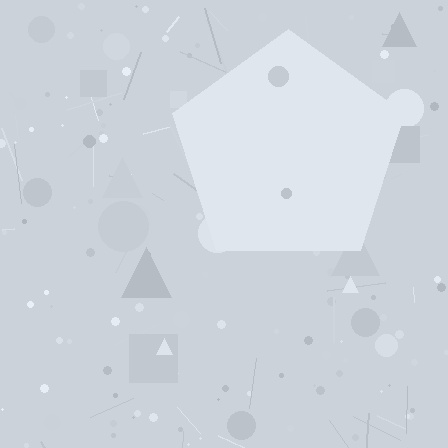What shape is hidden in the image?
A pentagon is hidden in the image.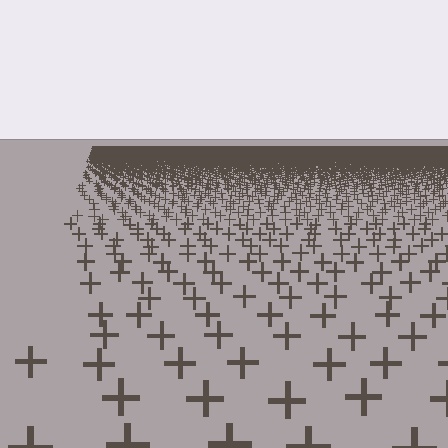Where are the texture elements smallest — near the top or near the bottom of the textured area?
Near the top.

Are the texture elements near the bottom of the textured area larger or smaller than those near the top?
Larger. Near the bottom, elements are closer to the viewer and appear at a bigger on-screen size.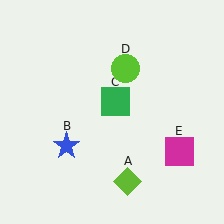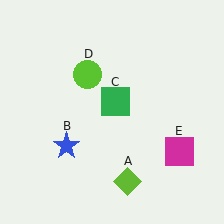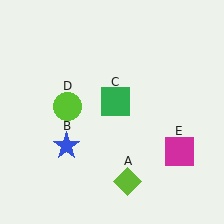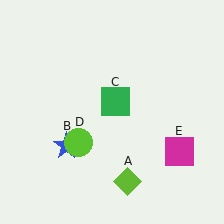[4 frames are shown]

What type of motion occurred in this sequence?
The lime circle (object D) rotated counterclockwise around the center of the scene.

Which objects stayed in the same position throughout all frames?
Lime diamond (object A) and blue star (object B) and green square (object C) and magenta square (object E) remained stationary.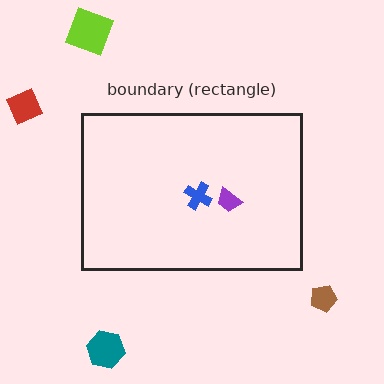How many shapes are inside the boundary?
2 inside, 4 outside.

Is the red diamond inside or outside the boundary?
Outside.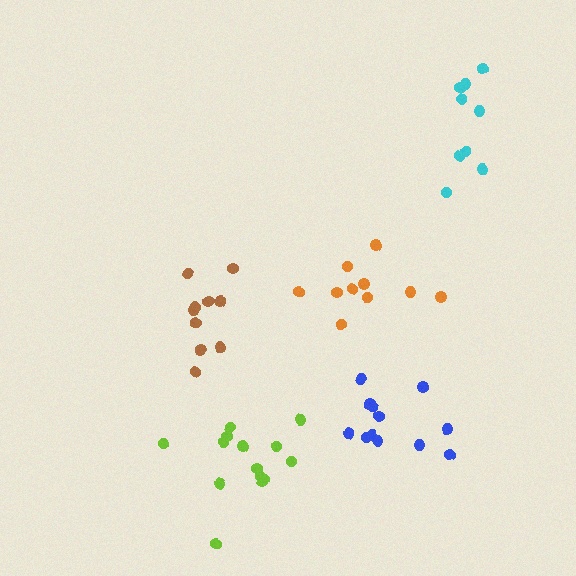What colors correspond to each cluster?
The clusters are colored: brown, orange, cyan, blue, lime.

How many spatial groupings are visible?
There are 5 spatial groupings.